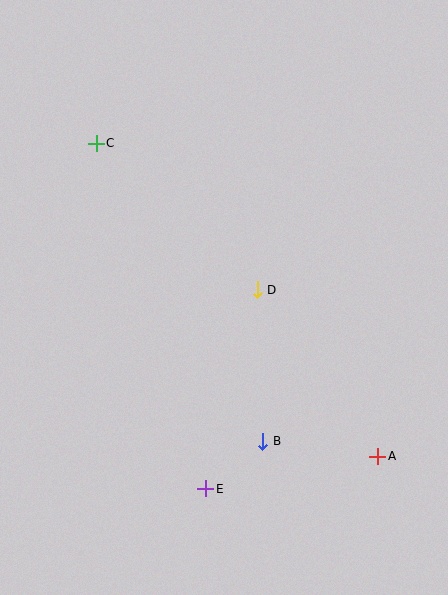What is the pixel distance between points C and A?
The distance between C and A is 421 pixels.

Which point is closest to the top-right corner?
Point D is closest to the top-right corner.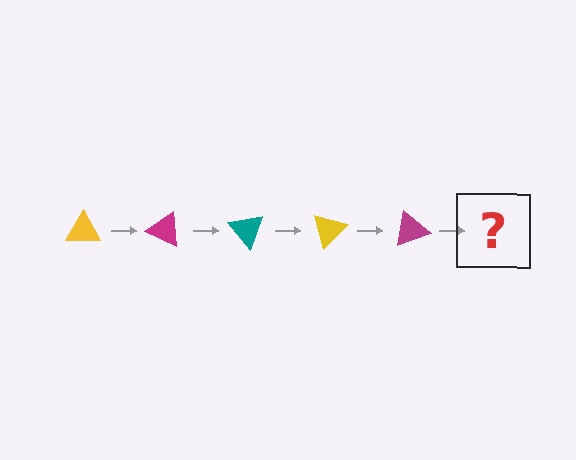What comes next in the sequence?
The next element should be a teal triangle, rotated 125 degrees from the start.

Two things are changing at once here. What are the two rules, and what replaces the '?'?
The two rules are that it rotates 25 degrees each step and the color cycles through yellow, magenta, and teal. The '?' should be a teal triangle, rotated 125 degrees from the start.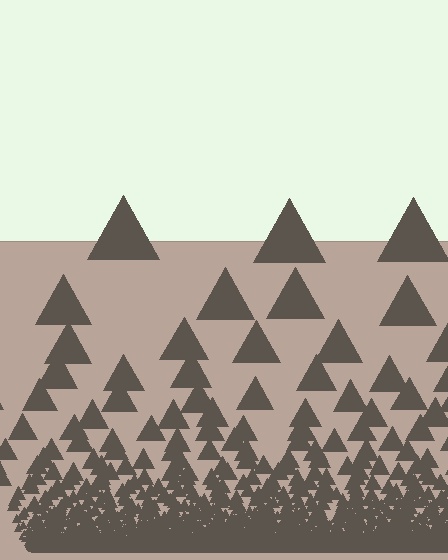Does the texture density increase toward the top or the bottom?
Density increases toward the bottom.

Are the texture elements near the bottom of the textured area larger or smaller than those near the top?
Smaller. The gradient is inverted — elements near the bottom are smaller and denser.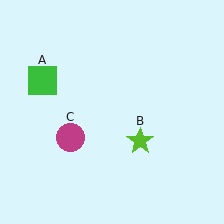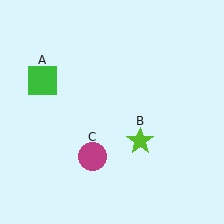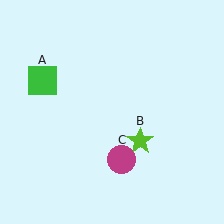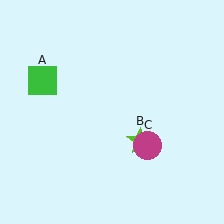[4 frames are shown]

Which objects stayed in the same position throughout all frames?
Green square (object A) and lime star (object B) remained stationary.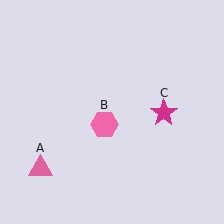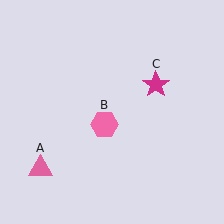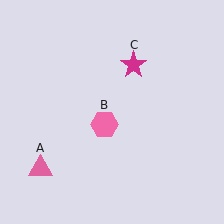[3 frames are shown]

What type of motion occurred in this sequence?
The magenta star (object C) rotated counterclockwise around the center of the scene.